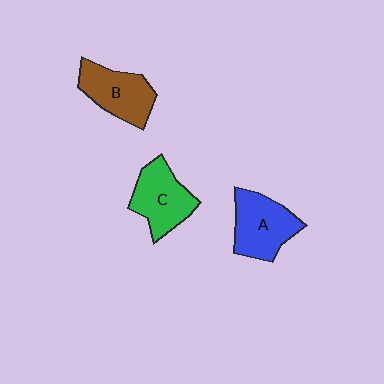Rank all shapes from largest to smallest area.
From largest to smallest: A (blue), C (green), B (brown).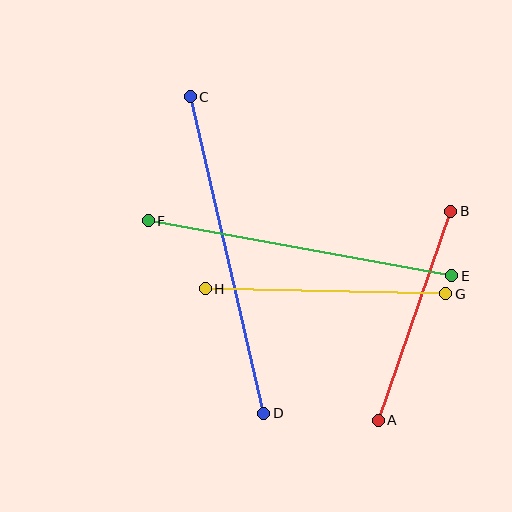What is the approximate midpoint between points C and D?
The midpoint is at approximately (227, 255) pixels.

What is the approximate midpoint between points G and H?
The midpoint is at approximately (326, 291) pixels.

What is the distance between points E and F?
The distance is approximately 308 pixels.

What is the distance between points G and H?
The distance is approximately 241 pixels.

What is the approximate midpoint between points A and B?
The midpoint is at approximately (414, 316) pixels.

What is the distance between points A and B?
The distance is approximately 222 pixels.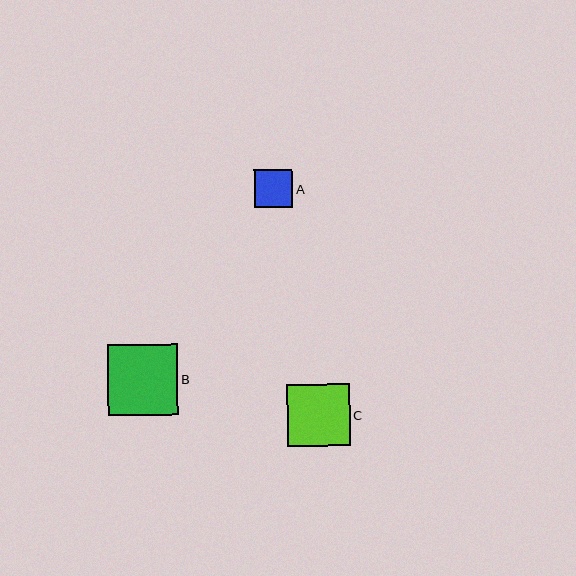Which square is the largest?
Square B is the largest with a size of approximately 70 pixels.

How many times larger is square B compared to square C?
Square B is approximately 1.1 times the size of square C.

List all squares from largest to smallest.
From largest to smallest: B, C, A.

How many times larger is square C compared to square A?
Square C is approximately 1.6 times the size of square A.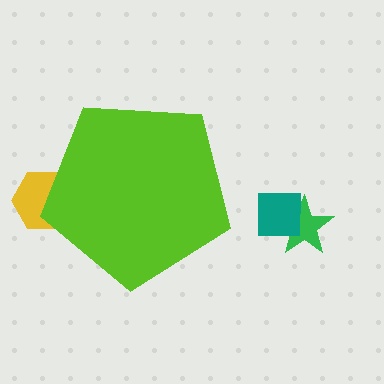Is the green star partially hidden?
No, the green star is fully visible.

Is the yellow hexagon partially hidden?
Yes, the yellow hexagon is partially hidden behind the lime pentagon.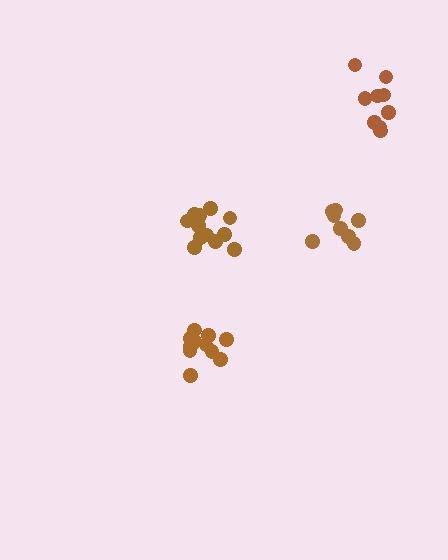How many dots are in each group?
Group 1: 9 dots, Group 2: 12 dots, Group 3: 11 dots, Group 4: 9 dots (41 total).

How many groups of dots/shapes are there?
There are 4 groups.